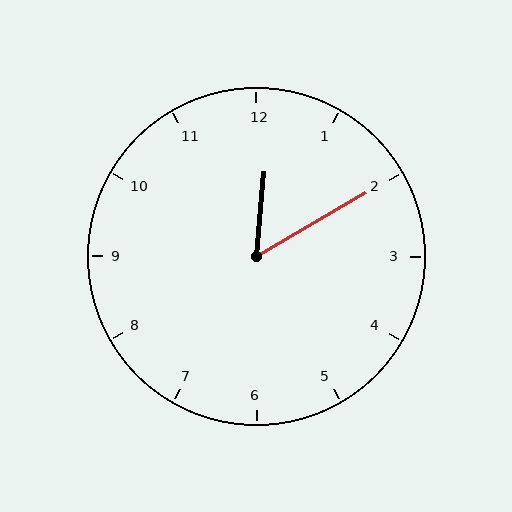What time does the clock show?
12:10.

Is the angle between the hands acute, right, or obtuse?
It is acute.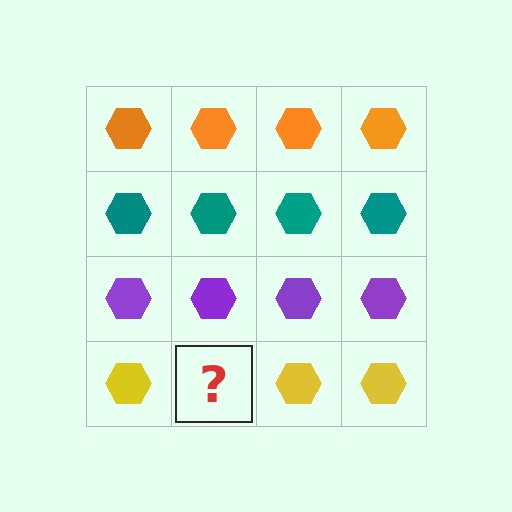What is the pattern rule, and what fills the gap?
The rule is that each row has a consistent color. The gap should be filled with a yellow hexagon.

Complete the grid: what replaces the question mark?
The question mark should be replaced with a yellow hexagon.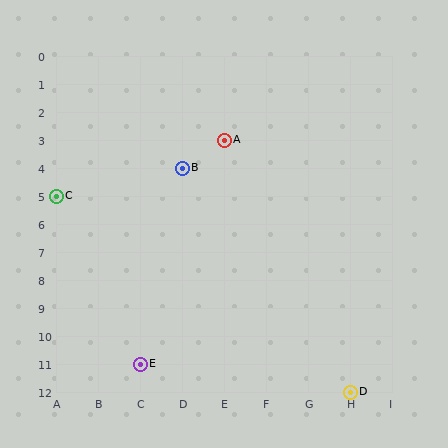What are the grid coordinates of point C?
Point C is at grid coordinates (A, 5).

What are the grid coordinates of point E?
Point E is at grid coordinates (C, 11).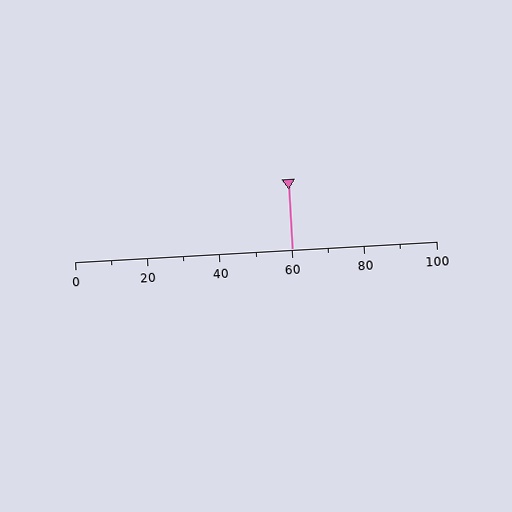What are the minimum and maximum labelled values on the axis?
The axis runs from 0 to 100.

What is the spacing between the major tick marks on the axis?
The major ticks are spaced 20 apart.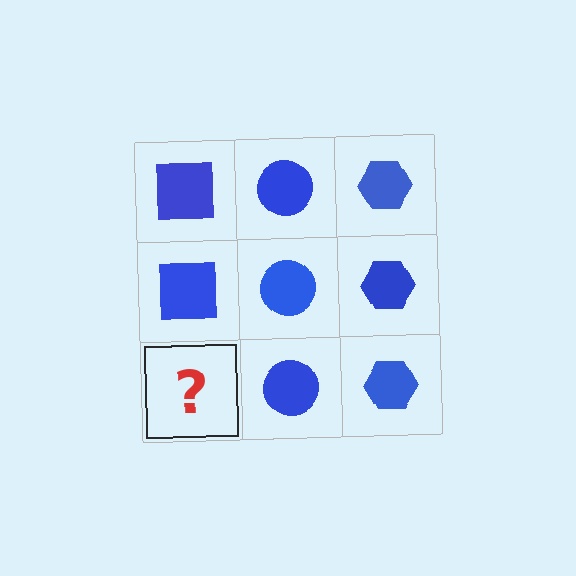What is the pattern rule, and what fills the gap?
The rule is that each column has a consistent shape. The gap should be filled with a blue square.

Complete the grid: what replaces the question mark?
The question mark should be replaced with a blue square.